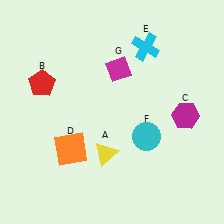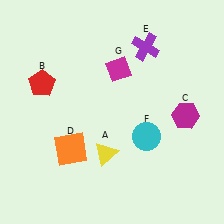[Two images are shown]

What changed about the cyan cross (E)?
In Image 1, E is cyan. In Image 2, it changed to purple.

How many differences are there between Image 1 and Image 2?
There is 1 difference between the two images.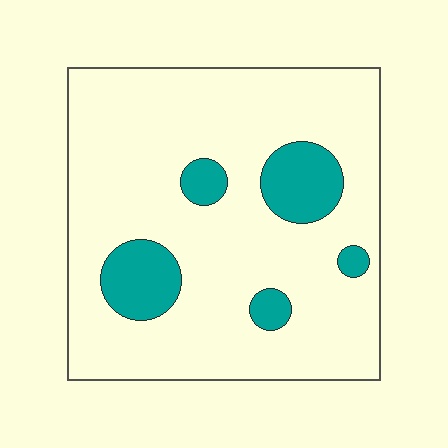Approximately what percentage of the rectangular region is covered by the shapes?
Approximately 15%.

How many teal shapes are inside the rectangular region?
5.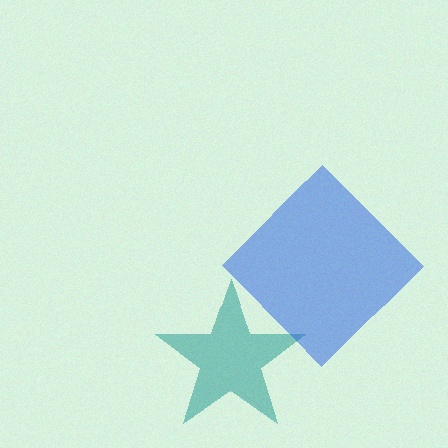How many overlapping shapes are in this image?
There are 2 overlapping shapes in the image.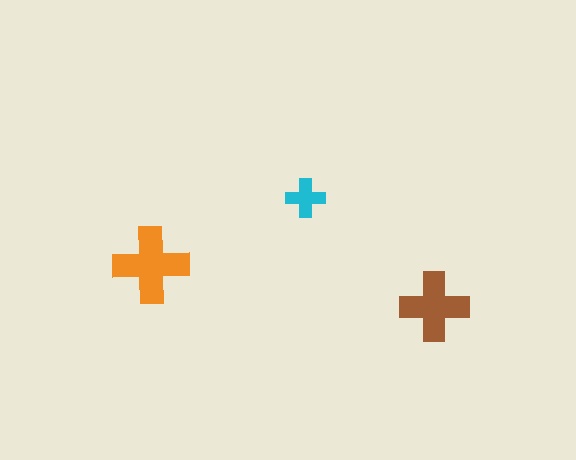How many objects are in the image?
There are 3 objects in the image.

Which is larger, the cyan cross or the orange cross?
The orange one.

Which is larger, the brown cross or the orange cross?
The orange one.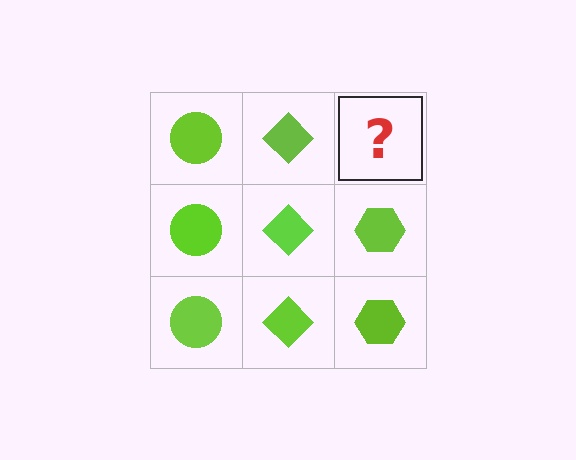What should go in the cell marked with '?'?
The missing cell should contain a lime hexagon.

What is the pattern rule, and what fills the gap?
The rule is that each column has a consistent shape. The gap should be filled with a lime hexagon.